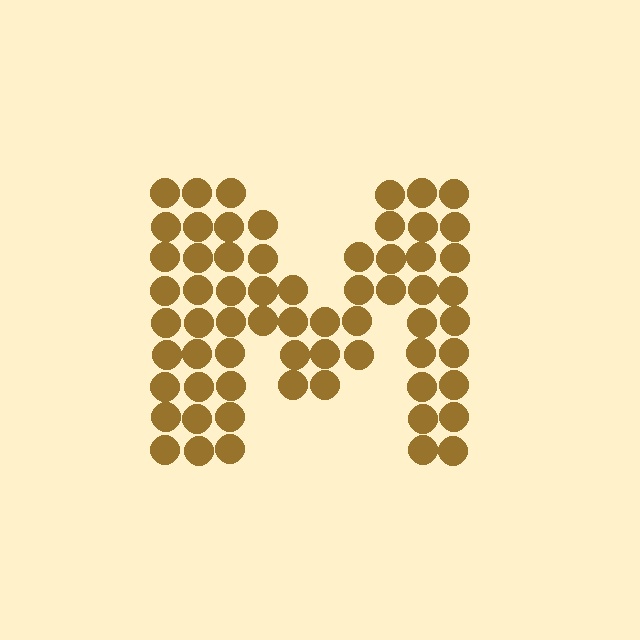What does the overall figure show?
The overall figure shows the letter M.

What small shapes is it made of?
It is made of small circles.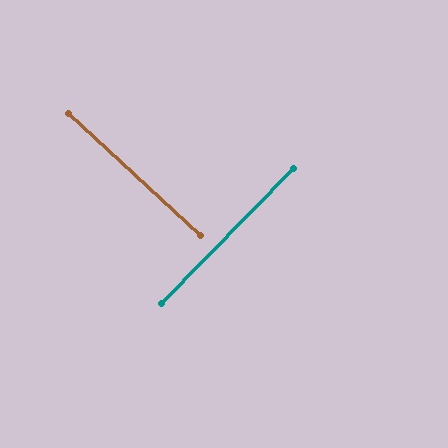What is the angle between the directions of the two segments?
Approximately 89 degrees.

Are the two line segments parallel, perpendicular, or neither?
Perpendicular — they meet at approximately 89°.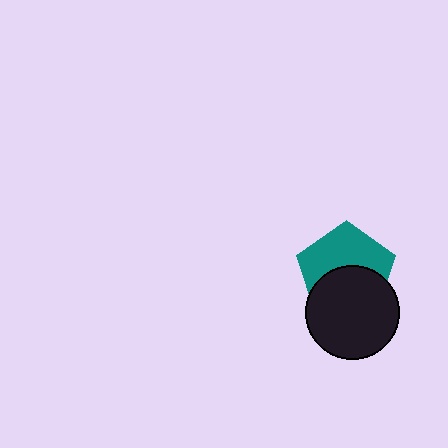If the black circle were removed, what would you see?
You would see the complete teal pentagon.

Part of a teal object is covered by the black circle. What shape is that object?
It is a pentagon.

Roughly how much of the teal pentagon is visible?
About half of it is visible (roughly 53%).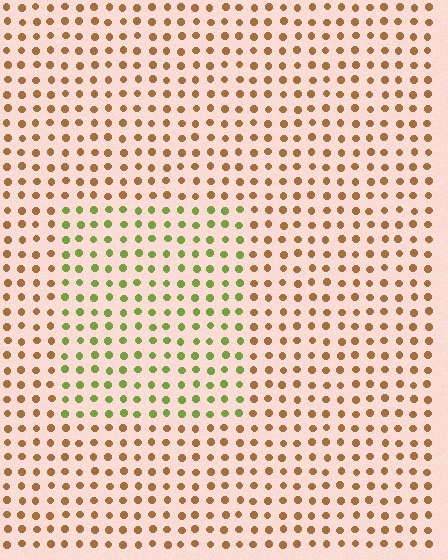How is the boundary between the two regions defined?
The boundary is defined purely by a slight shift in hue (about 58 degrees). Spacing, size, and orientation are identical on both sides.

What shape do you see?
I see a rectangle.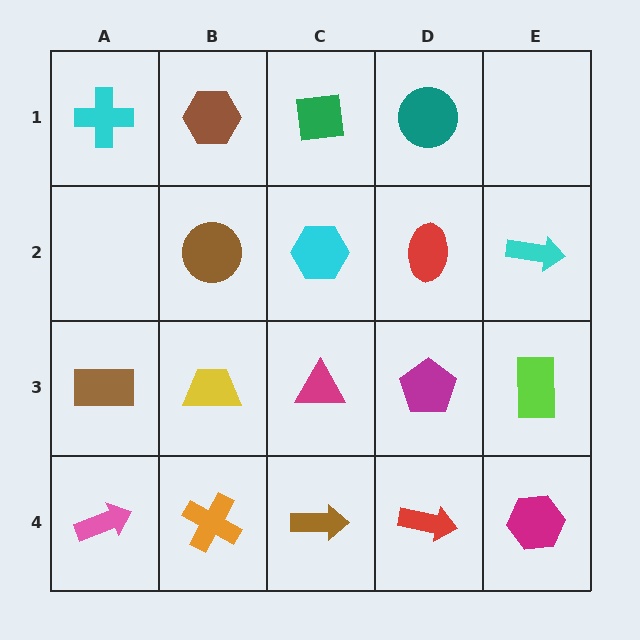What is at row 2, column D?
A red ellipse.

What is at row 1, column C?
A green square.